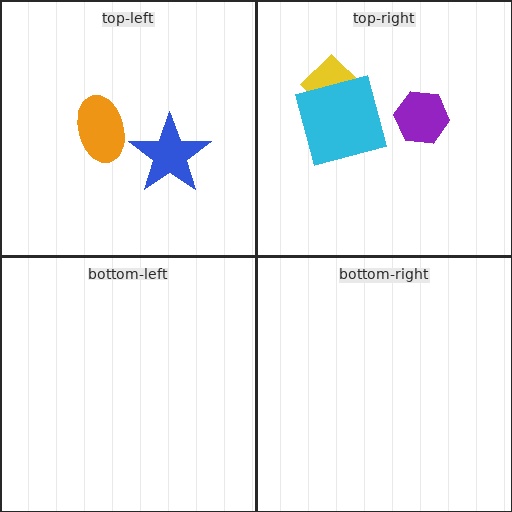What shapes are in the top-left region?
The orange ellipse, the blue star.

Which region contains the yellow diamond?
The top-right region.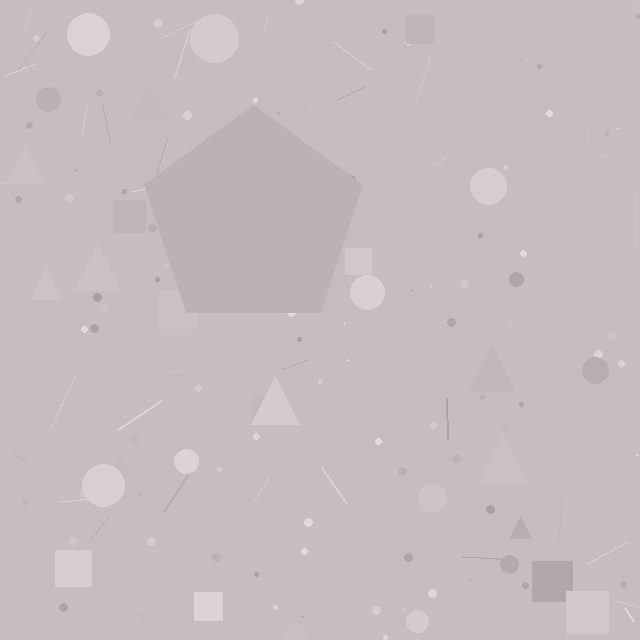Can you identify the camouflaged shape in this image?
The camouflaged shape is a pentagon.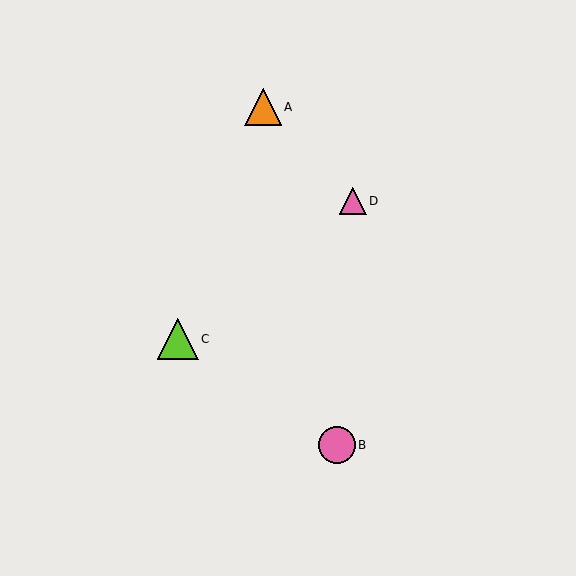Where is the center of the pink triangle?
The center of the pink triangle is at (353, 201).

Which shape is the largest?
The lime triangle (labeled C) is the largest.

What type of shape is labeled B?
Shape B is a pink circle.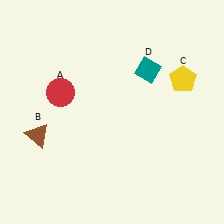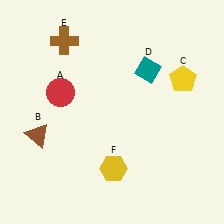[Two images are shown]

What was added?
A brown cross (E), a yellow hexagon (F) were added in Image 2.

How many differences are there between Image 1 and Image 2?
There are 2 differences between the two images.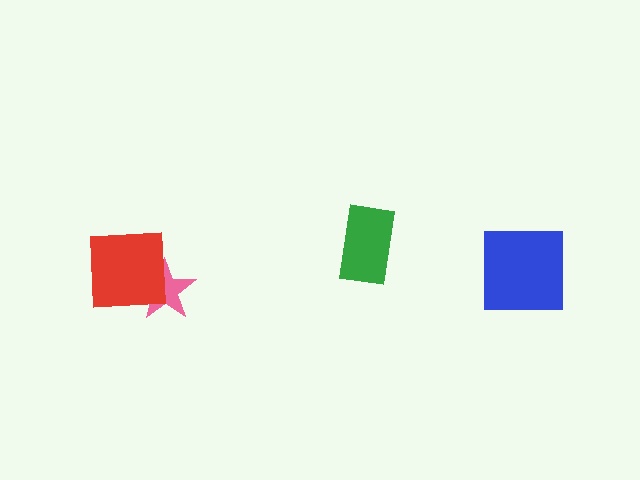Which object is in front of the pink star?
The red square is in front of the pink star.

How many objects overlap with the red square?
1 object overlaps with the red square.